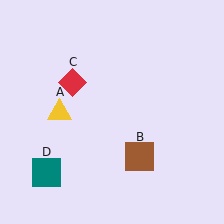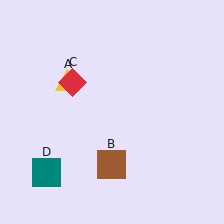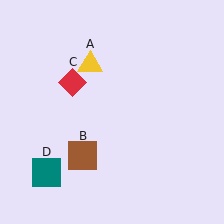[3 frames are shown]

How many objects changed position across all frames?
2 objects changed position: yellow triangle (object A), brown square (object B).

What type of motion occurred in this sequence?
The yellow triangle (object A), brown square (object B) rotated clockwise around the center of the scene.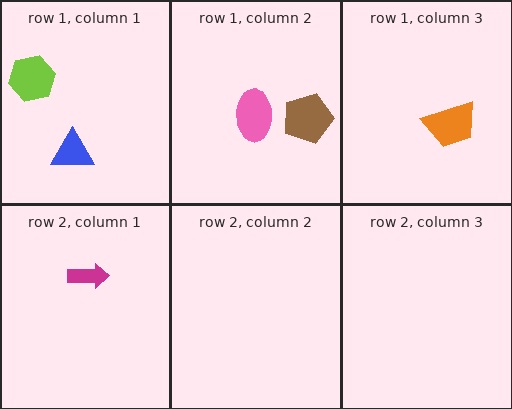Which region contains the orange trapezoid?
The row 1, column 3 region.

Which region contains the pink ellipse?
The row 1, column 2 region.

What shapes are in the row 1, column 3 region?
The orange trapezoid.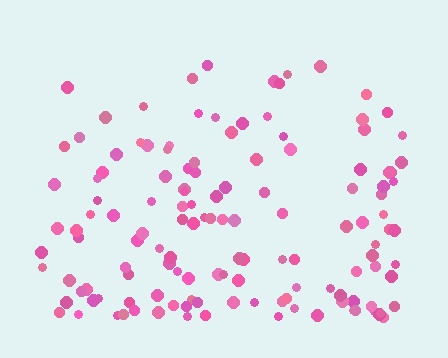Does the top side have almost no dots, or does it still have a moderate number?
Still a moderate number, just noticeably fewer than the bottom.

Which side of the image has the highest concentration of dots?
The bottom.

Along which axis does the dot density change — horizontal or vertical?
Vertical.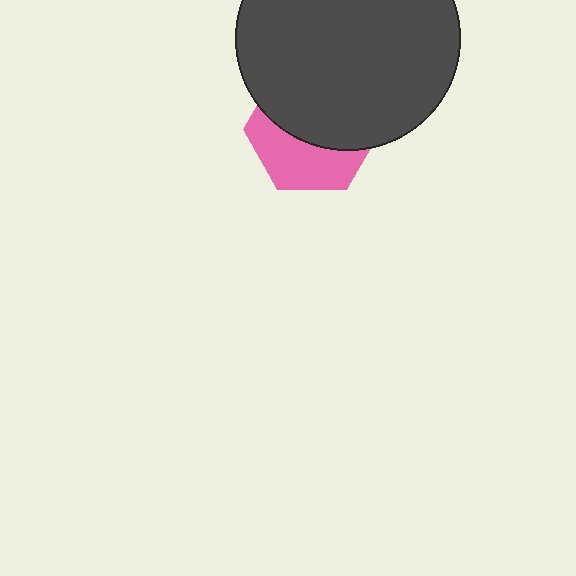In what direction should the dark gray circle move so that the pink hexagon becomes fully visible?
The dark gray circle should move up. That is the shortest direction to clear the overlap and leave the pink hexagon fully visible.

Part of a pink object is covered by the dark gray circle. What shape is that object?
It is a hexagon.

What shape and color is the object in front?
The object in front is a dark gray circle.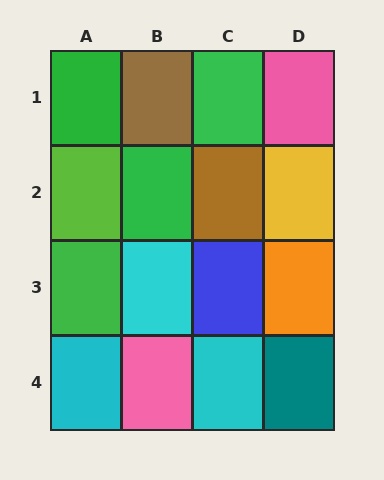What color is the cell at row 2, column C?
Brown.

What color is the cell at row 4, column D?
Teal.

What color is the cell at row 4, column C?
Cyan.